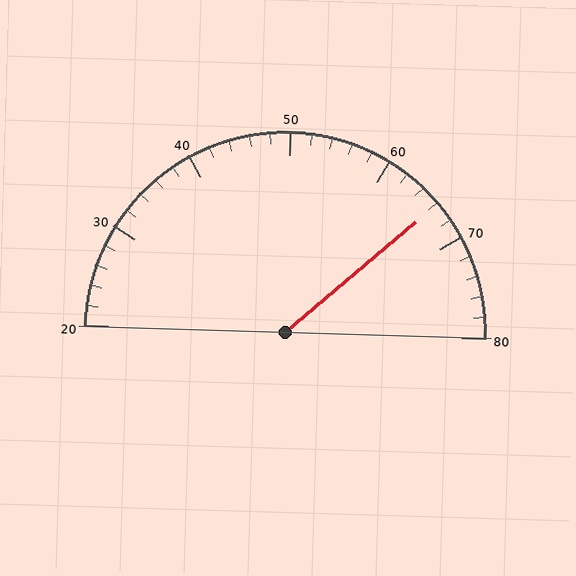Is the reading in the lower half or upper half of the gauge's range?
The reading is in the upper half of the range (20 to 80).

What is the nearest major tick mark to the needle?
The nearest major tick mark is 70.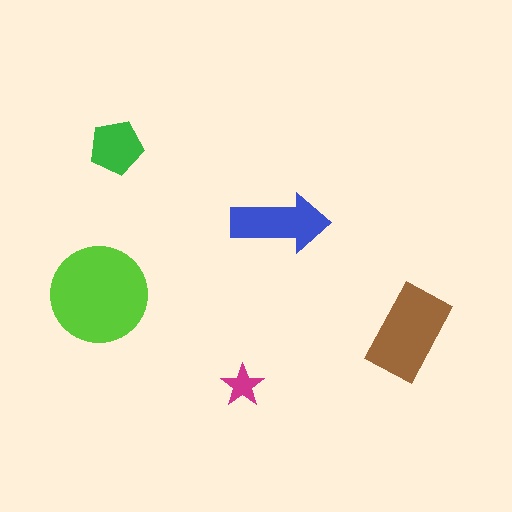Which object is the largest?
The lime circle.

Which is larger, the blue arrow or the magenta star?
The blue arrow.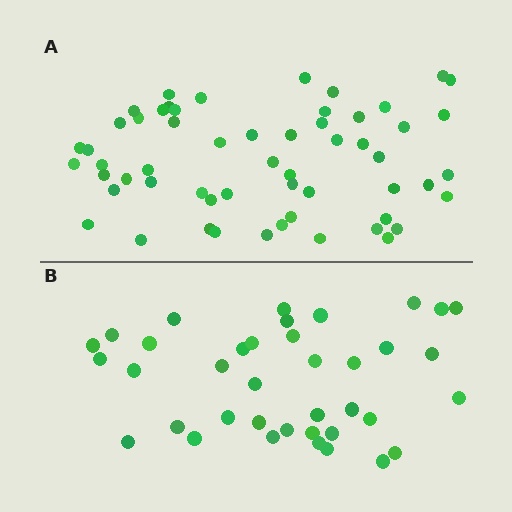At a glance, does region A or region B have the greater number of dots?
Region A (the top region) has more dots.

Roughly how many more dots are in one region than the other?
Region A has approximately 20 more dots than region B.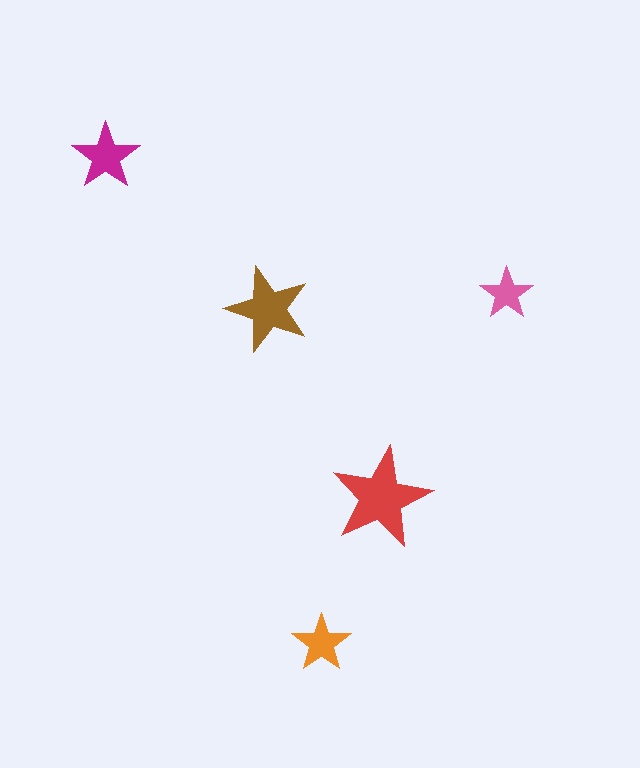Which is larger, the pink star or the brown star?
The brown one.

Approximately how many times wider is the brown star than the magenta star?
About 1.5 times wider.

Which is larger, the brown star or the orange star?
The brown one.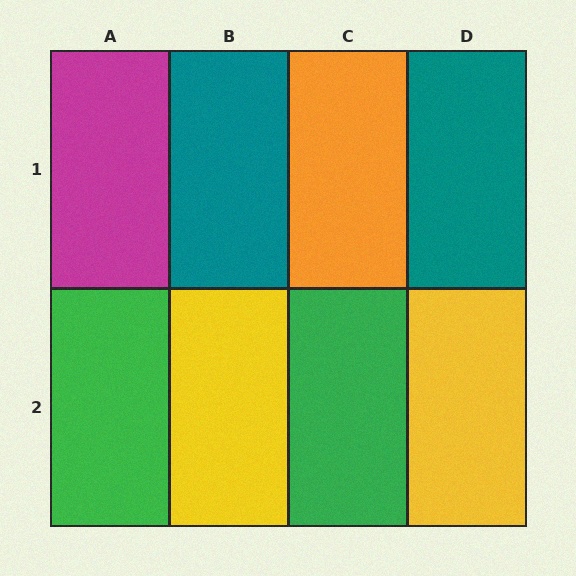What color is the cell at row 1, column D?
Teal.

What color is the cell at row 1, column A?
Magenta.